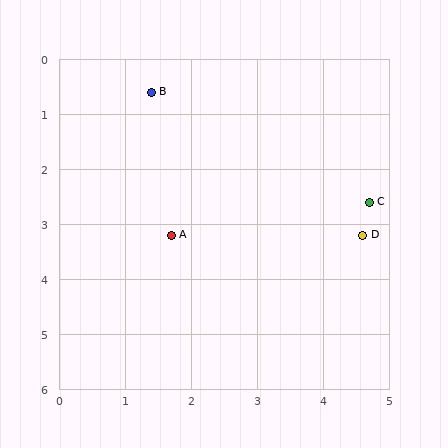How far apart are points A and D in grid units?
Points A and D are about 2.9 grid units apart.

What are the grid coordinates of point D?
Point D is at approximately (4.6, 3.2).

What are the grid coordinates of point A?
Point A is at approximately (1.7, 3.2).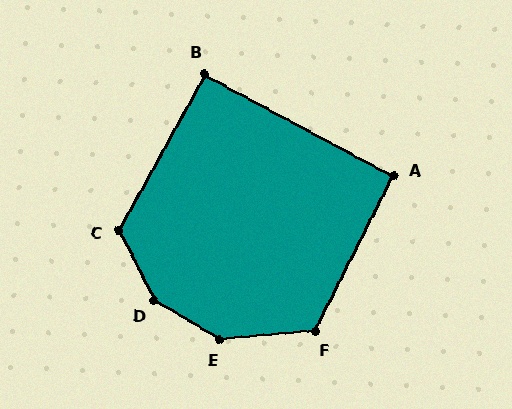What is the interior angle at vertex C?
Approximately 124 degrees (obtuse).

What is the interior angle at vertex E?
Approximately 144 degrees (obtuse).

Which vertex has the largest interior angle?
D, at approximately 148 degrees.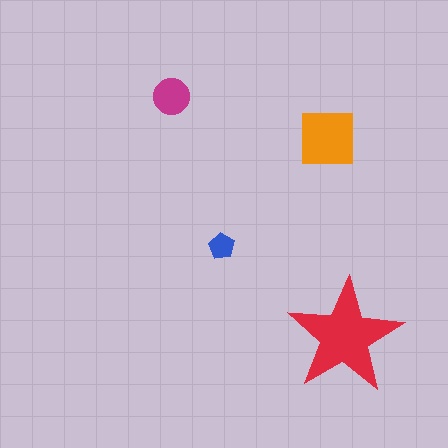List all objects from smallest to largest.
The blue pentagon, the magenta circle, the orange square, the red star.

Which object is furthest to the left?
The magenta circle is leftmost.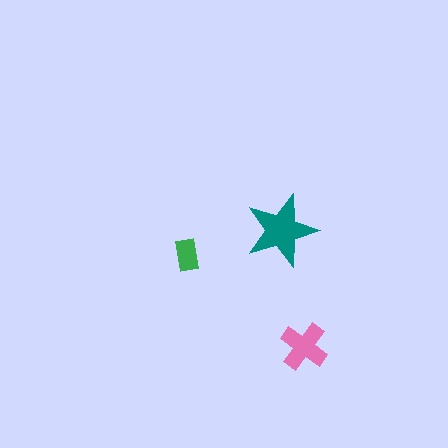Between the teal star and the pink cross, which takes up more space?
The teal star.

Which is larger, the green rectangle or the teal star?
The teal star.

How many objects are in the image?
There are 3 objects in the image.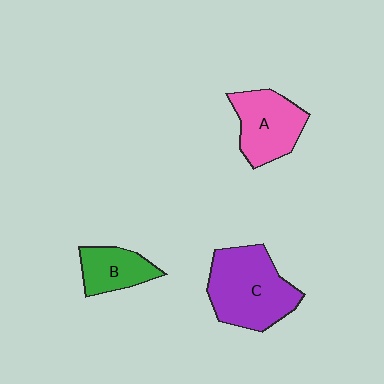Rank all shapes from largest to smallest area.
From largest to smallest: C (purple), A (pink), B (green).